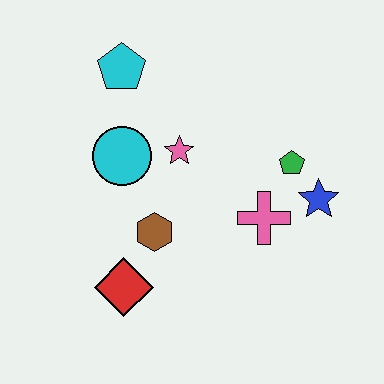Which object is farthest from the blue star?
The cyan pentagon is farthest from the blue star.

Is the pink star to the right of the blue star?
No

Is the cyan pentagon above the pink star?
Yes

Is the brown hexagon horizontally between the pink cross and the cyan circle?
Yes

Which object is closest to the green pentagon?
The blue star is closest to the green pentagon.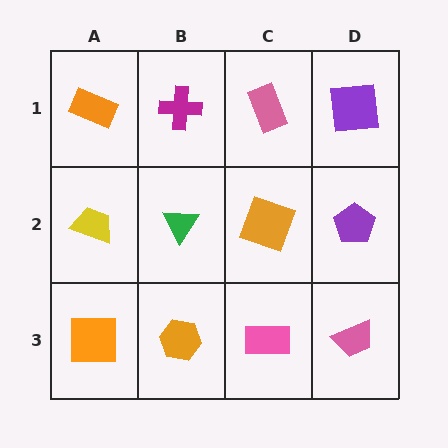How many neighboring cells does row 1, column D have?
2.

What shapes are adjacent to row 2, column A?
An orange rectangle (row 1, column A), an orange square (row 3, column A), a green triangle (row 2, column B).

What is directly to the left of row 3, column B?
An orange square.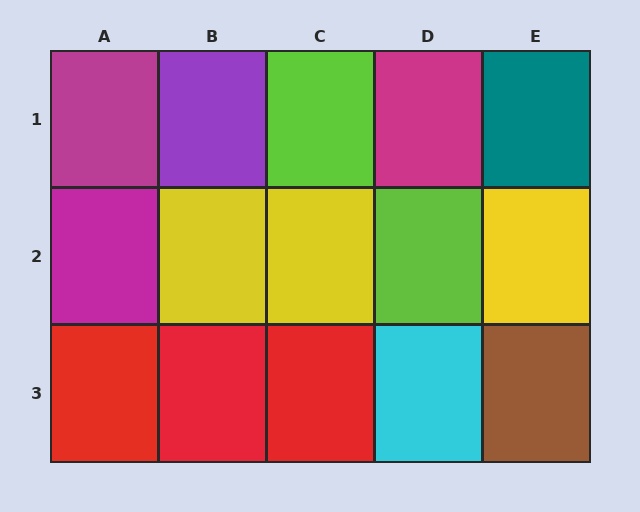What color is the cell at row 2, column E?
Yellow.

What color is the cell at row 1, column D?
Magenta.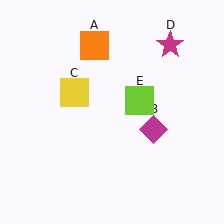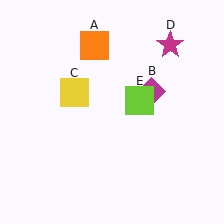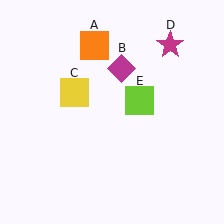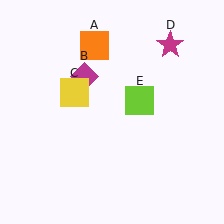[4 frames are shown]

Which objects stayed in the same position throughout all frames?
Orange square (object A) and yellow square (object C) and magenta star (object D) and lime square (object E) remained stationary.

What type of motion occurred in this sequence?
The magenta diamond (object B) rotated counterclockwise around the center of the scene.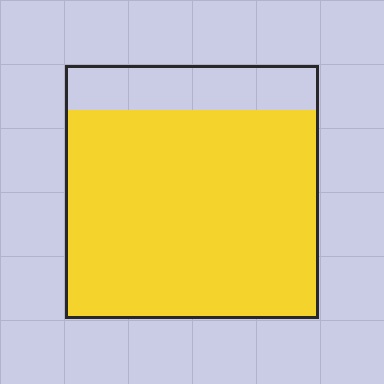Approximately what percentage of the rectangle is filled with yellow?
Approximately 80%.